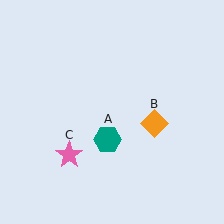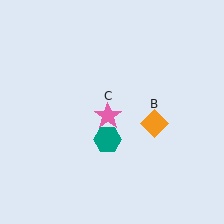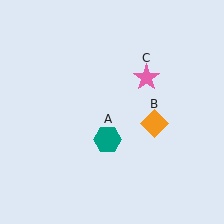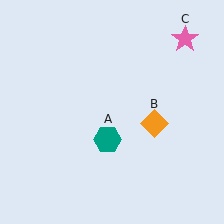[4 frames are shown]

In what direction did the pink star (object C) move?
The pink star (object C) moved up and to the right.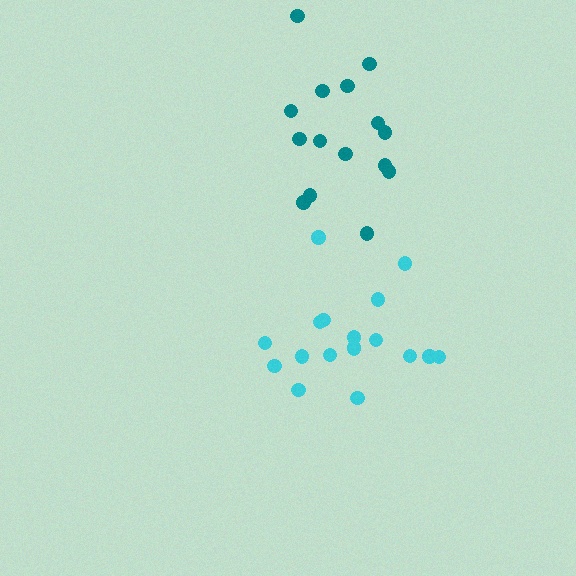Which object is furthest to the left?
The cyan cluster is leftmost.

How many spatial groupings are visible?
There are 2 spatial groupings.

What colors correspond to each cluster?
The clusters are colored: teal, cyan.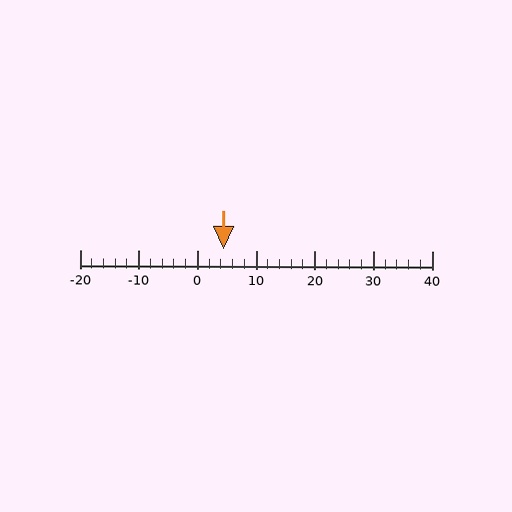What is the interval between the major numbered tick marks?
The major tick marks are spaced 10 units apart.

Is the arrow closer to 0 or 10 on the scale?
The arrow is closer to 0.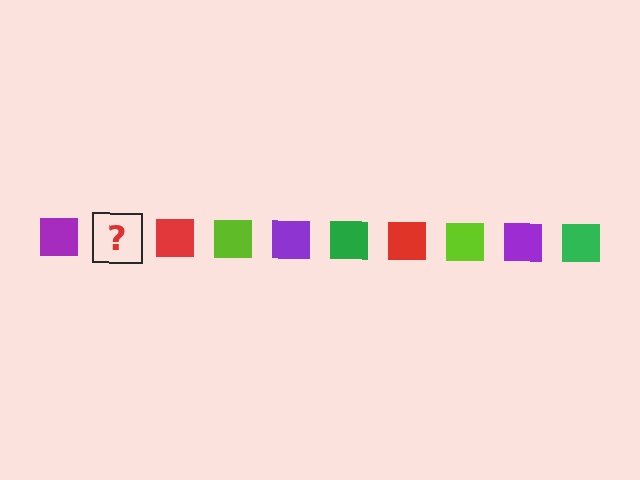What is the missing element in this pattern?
The missing element is a green square.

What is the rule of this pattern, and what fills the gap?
The rule is that the pattern cycles through purple, green, red, lime squares. The gap should be filled with a green square.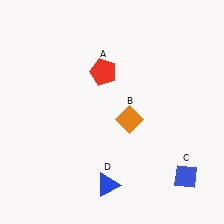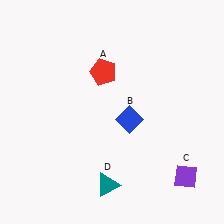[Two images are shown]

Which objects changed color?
B changed from orange to blue. C changed from blue to purple. D changed from blue to teal.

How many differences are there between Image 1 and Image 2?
There are 3 differences between the two images.